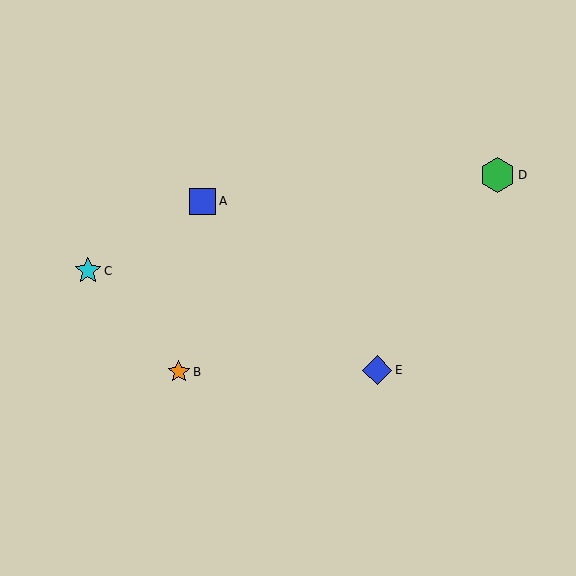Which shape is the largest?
The green hexagon (labeled D) is the largest.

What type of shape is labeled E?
Shape E is a blue diamond.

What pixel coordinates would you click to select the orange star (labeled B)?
Click at (179, 372) to select the orange star B.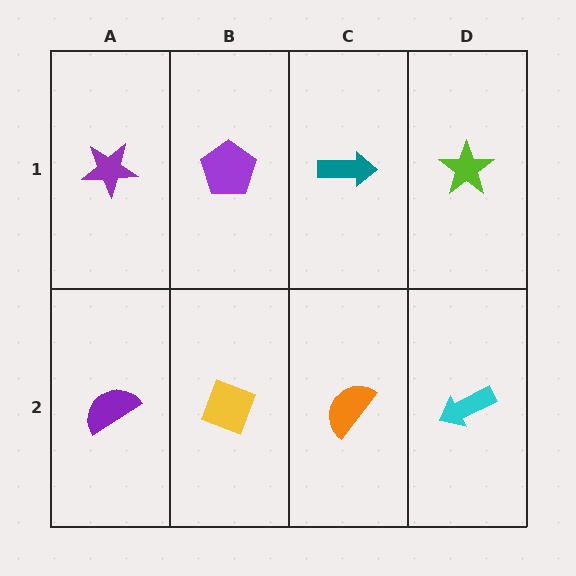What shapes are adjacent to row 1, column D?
A cyan arrow (row 2, column D), a teal arrow (row 1, column C).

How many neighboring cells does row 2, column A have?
2.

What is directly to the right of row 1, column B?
A teal arrow.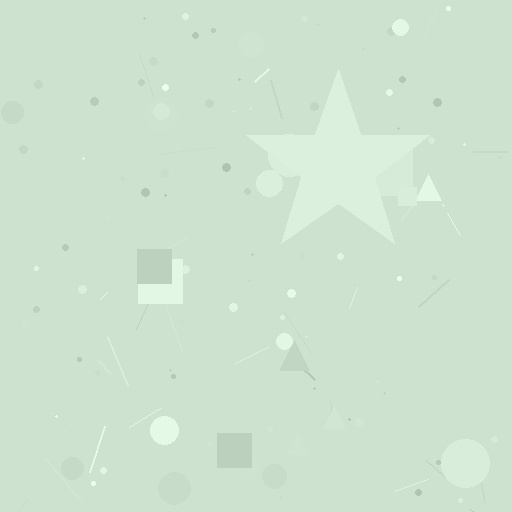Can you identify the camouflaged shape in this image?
The camouflaged shape is a star.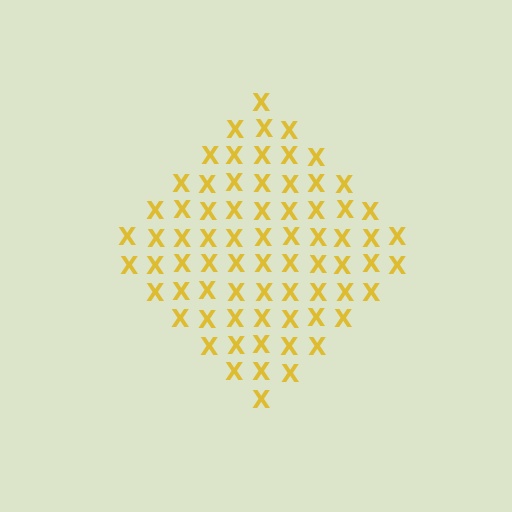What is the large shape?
The large shape is a diamond.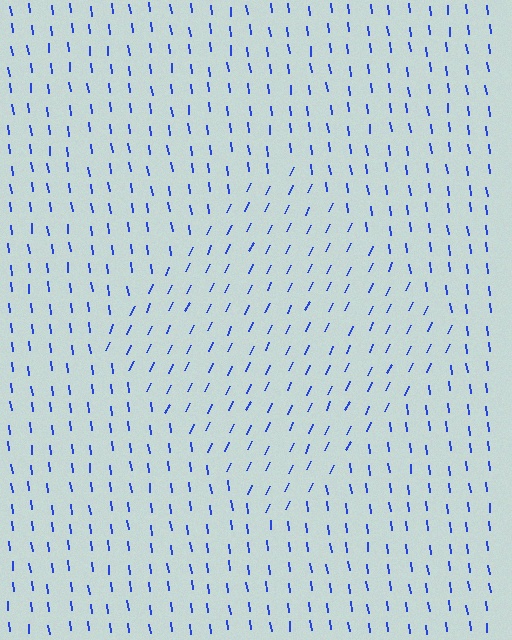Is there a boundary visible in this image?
Yes, there is a texture boundary formed by a change in line orientation.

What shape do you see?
I see a diamond.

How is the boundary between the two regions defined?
The boundary is defined purely by a change in line orientation (approximately 33 degrees difference). All lines are the same color and thickness.